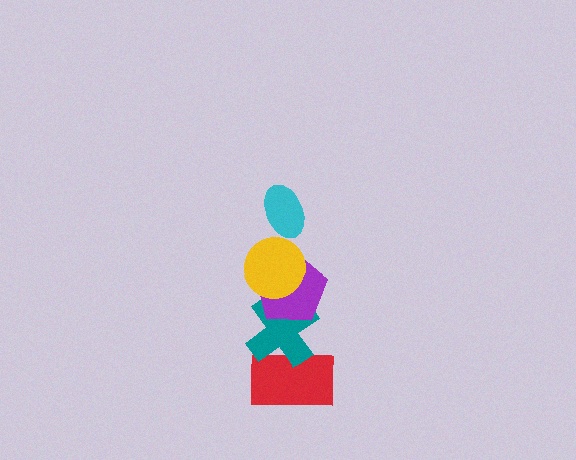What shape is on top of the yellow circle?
The cyan ellipse is on top of the yellow circle.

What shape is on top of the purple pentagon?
The yellow circle is on top of the purple pentagon.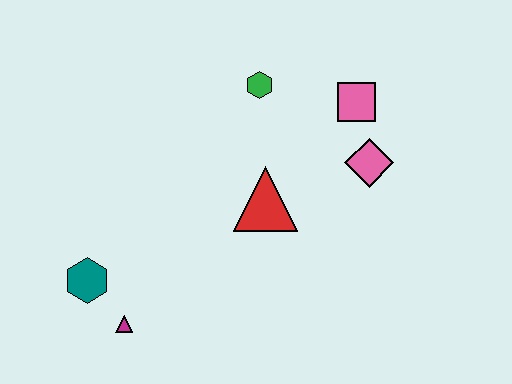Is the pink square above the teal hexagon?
Yes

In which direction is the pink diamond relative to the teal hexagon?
The pink diamond is to the right of the teal hexagon.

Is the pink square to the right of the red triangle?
Yes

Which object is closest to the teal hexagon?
The magenta triangle is closest to the teal hexagon.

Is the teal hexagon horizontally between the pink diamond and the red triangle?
No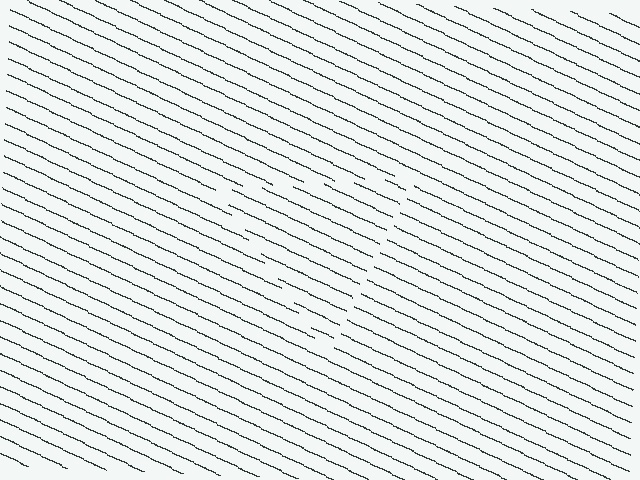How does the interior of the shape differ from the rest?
The interior of the shape contains the same grating, shifted by half a period — the contour is defined by the phase discontinuity where line-ends from the inner and outer gratings abut.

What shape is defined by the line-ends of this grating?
An illusory triangle. The interior of the shape contains the same grating, shifted by half a period — the contour is defined by the phase discontinuity where line-ends from the inner and outer gratings abut.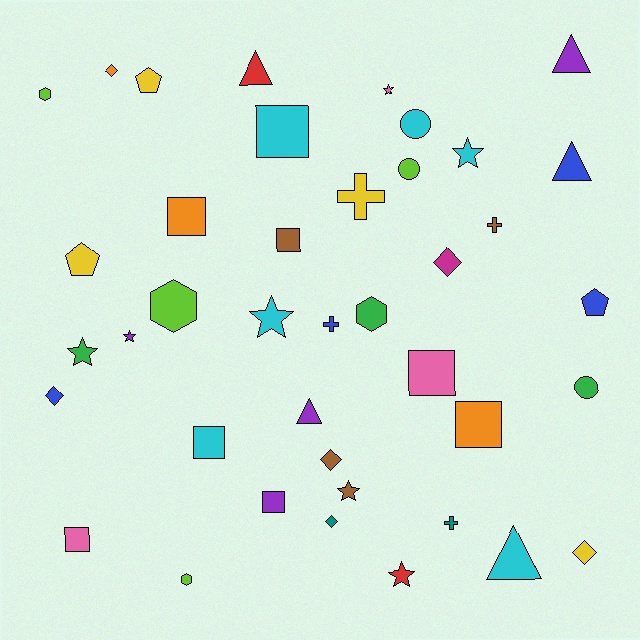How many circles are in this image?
There are 3 circles.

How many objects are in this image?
There are 40 objects.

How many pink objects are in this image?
There are 3 pink objects.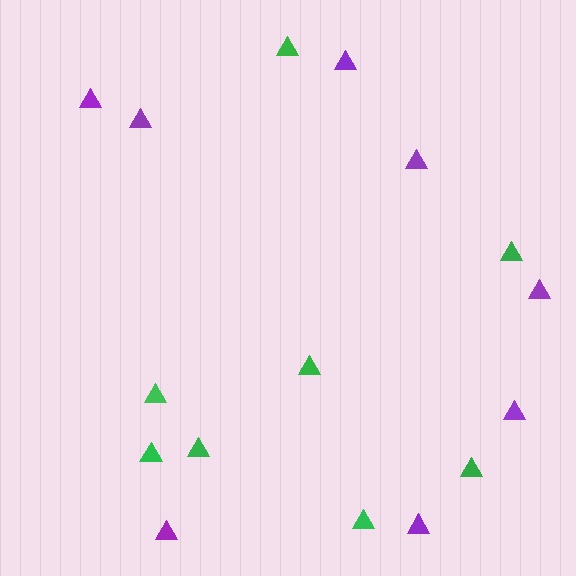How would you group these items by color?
There are 2 groups: one group of purple triangles (8) and one group of green triangles (8).